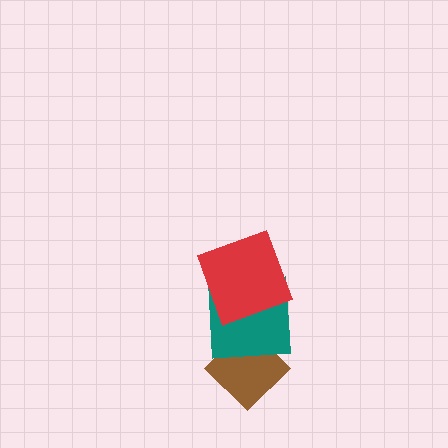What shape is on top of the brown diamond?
The teal square is on top of the brown diamond.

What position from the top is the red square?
The red square is 1st from the top.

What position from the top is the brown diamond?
The brown diamond is 3rd from the top.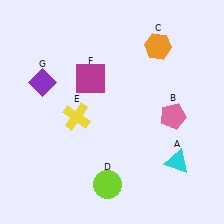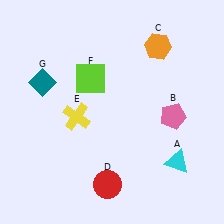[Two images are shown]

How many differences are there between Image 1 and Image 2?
There are 3 differences between the two images.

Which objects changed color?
D changed from lime to red. F changed from magenta to lime. G changed from purple to teal.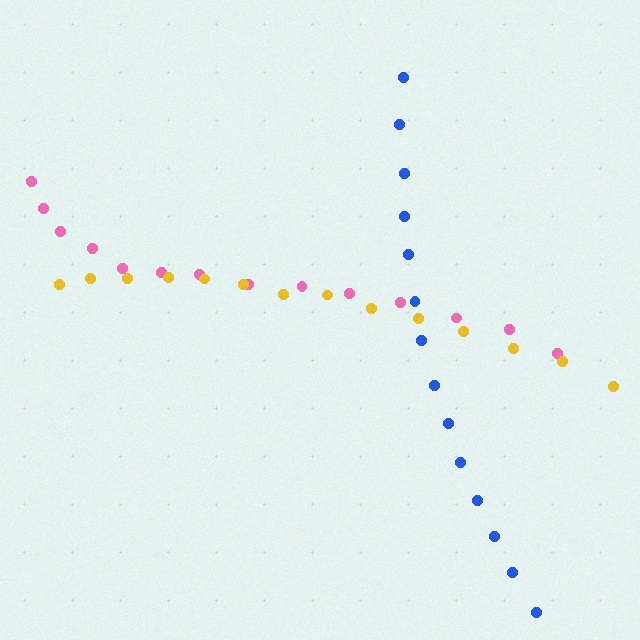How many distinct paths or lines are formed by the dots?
There are 3 distinct paths.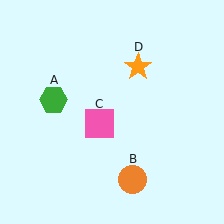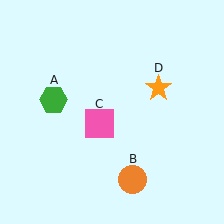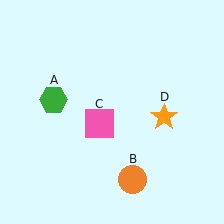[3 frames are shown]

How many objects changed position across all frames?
1 object changed position: orange star (object D).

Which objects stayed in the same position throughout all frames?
Green hexagon (object A) and orange circle (object B) and pink square (object C) remained stationary.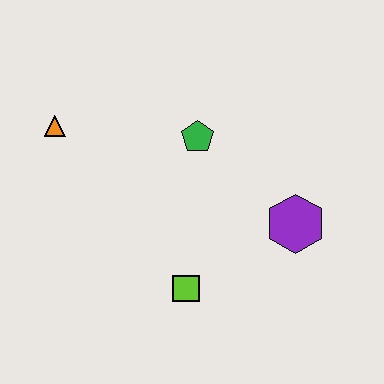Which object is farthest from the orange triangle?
The purple hexagon is farthest from the orange triangle.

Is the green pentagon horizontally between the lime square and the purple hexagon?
Yes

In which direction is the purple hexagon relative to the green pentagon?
The purple hexagon is to the right of the green pentagon.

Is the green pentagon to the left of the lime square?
No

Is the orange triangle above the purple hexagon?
Yes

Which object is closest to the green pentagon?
The purple hexagon is closest to the green pentagon.